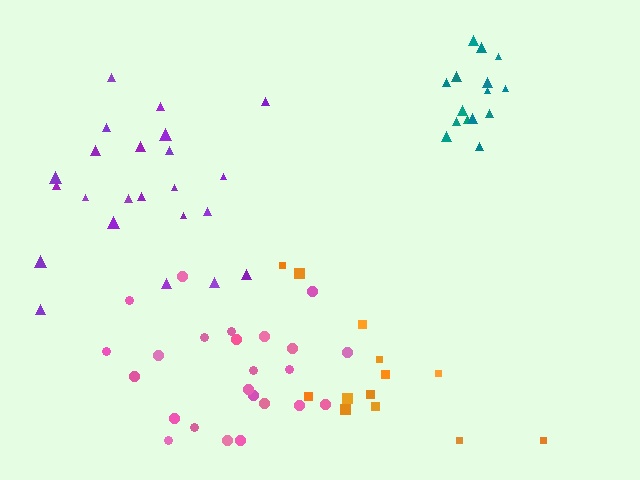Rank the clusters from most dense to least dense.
teal, pink, purple, orange.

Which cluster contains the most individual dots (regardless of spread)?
Pink (24).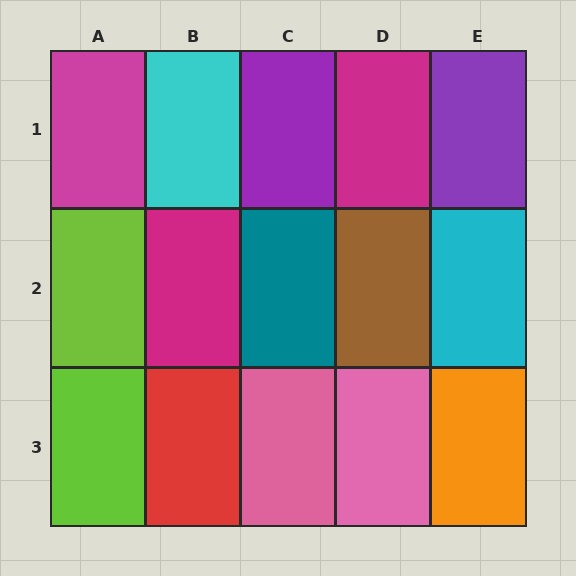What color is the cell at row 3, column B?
Red.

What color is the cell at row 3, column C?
Pink.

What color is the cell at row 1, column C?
Purple.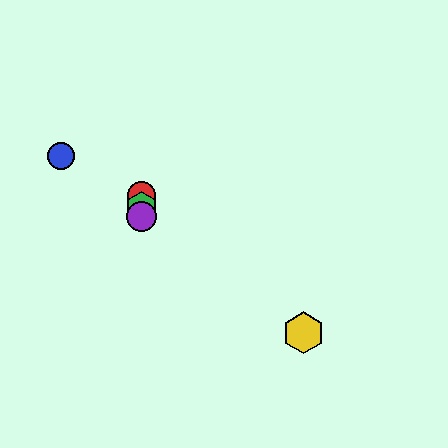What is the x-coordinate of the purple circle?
The purple circle is at x≈142.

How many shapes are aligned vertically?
3 shapes (the red circle, the green hexagon, the purple circle) are aligned vertically.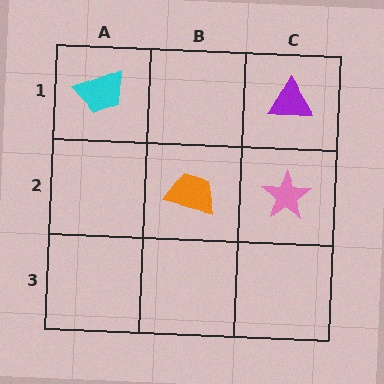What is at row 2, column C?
A pink star.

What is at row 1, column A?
A cyan trapezoid.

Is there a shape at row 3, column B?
No, that cell is empty.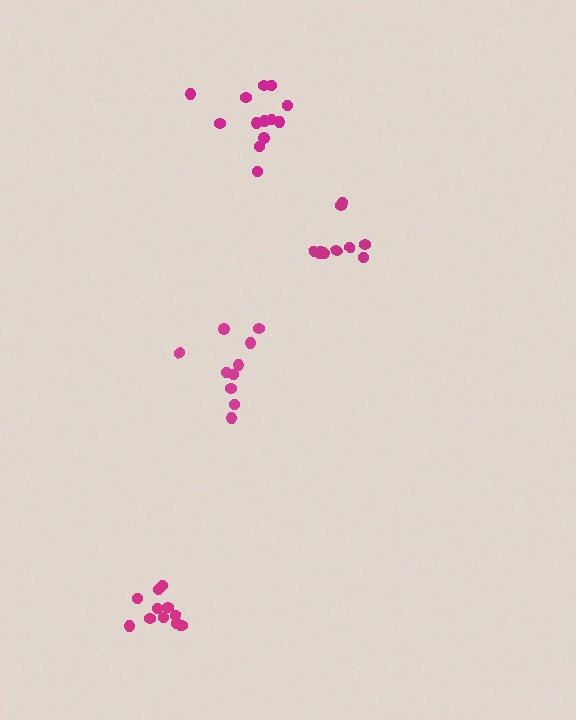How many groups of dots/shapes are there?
There are 4 groups.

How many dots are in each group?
Group 1: 10 dots, Group 2: 13 dots, Group 3: 10 dots, Group 4: 11 dots (44 total).